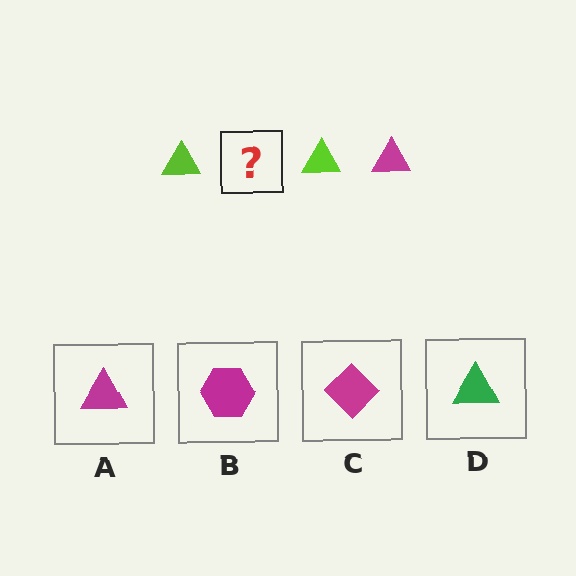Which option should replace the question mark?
Option A.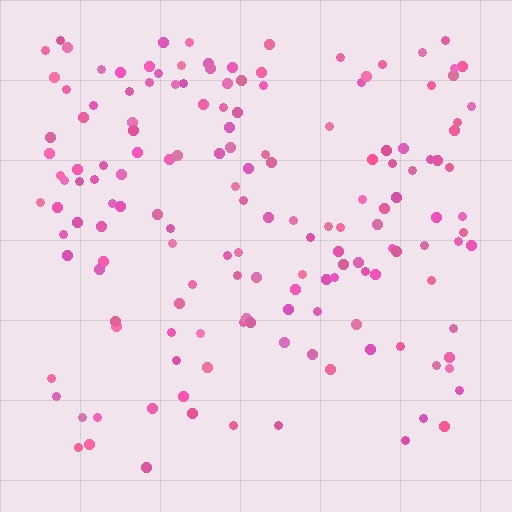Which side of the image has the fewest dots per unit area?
The bottom.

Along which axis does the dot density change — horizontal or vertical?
Vertical.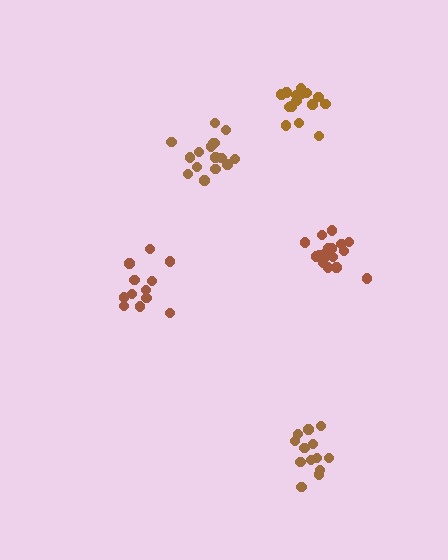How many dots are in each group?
Group 1: 13 dots, Group 2: 12 dots, Group 3: 16 dots, Group 4: 15 dots, Group 5: 17 dots (73 total).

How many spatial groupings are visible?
There are 5 spatial groupings.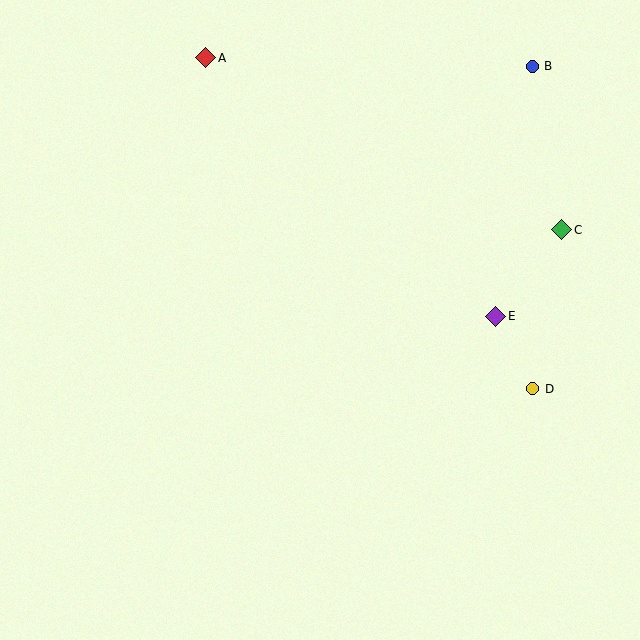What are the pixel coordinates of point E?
Point E is at (496, 316).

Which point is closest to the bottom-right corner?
Point D is closest to the bottom-right corner.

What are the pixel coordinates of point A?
Point A is at (206, 58).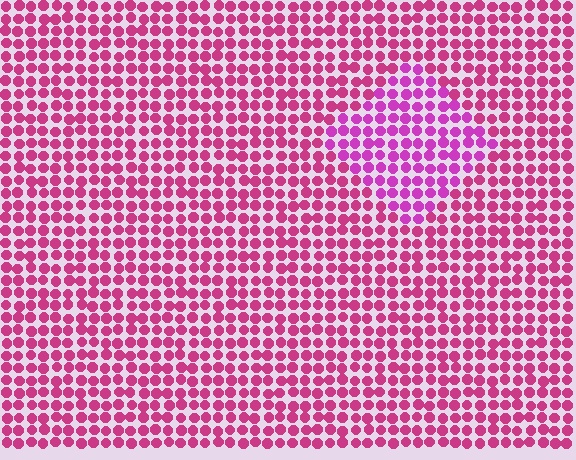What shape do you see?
I see a diamond.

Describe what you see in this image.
The image is filled with small magenta elements in a uniform arrangement. A diamond-shaped region is visible where the elements are tinted to a slightly different hue, forming a subtle color boundary.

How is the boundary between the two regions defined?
The boundary is defined purely by a slight shift in hue (about 23 degrees). Spacing, size, and orientation are identical on both sides.